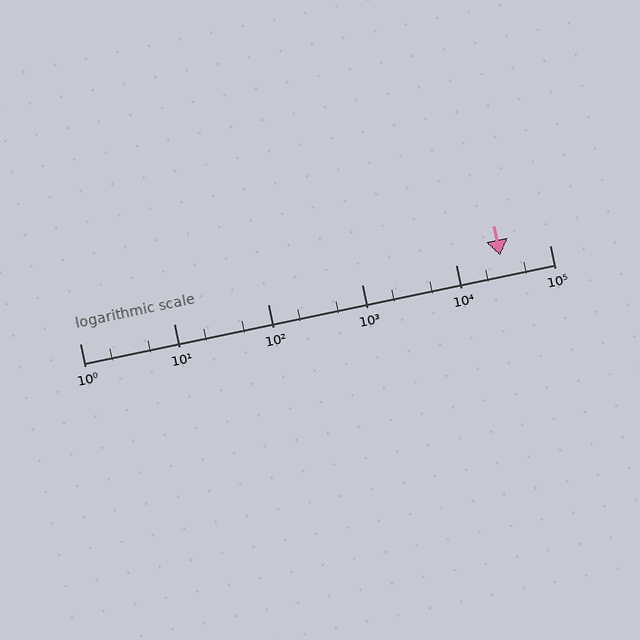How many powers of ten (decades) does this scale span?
The scale spans 5 decades, from 1 to 100000.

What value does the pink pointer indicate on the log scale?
The pointer indicates approximately 30000.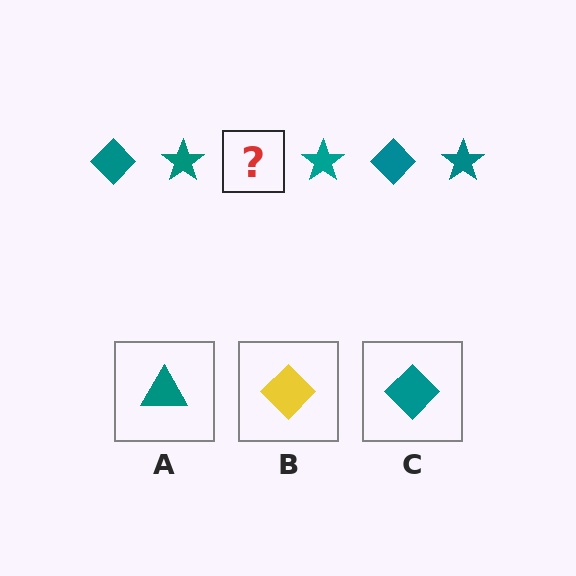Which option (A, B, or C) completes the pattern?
C.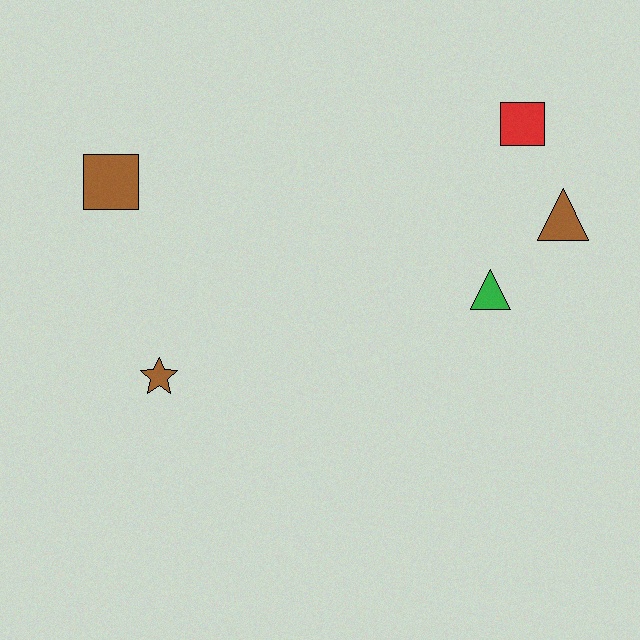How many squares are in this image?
There are 2 squares.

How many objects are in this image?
There are 5 objects.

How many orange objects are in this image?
There are no orange objects.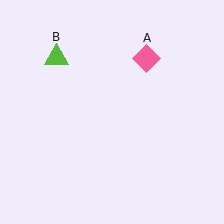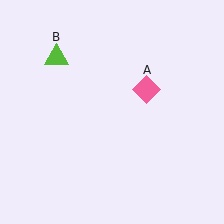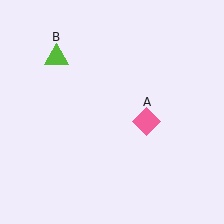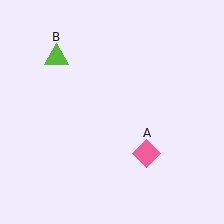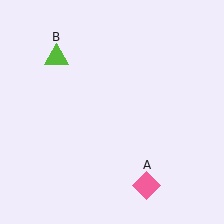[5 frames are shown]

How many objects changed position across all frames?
1 object changed position: pink diamond (object A).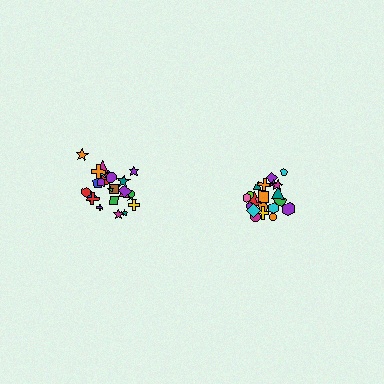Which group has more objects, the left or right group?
The left group.